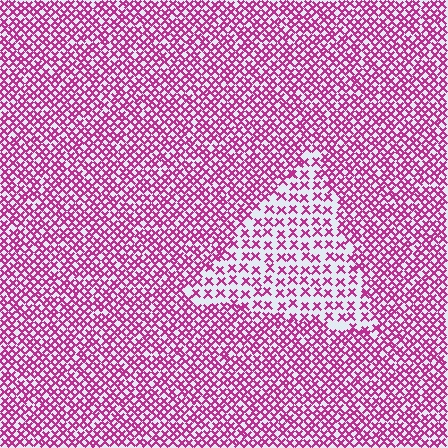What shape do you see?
I see a triangle.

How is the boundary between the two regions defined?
The boundary is defined by a change in element density (approximately 2.0x ratio). All elements are the same color, size, and shape.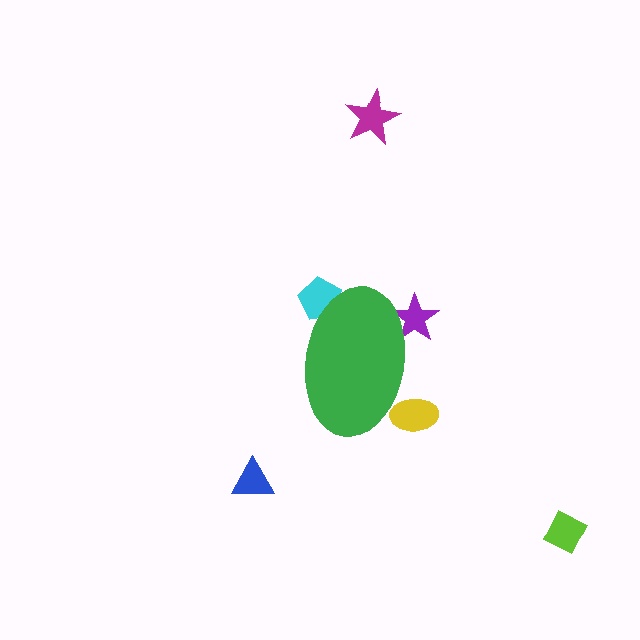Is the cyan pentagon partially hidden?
Yes, the cyan pentagon is partially hidden behind the green ellipse.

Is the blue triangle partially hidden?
No, the blue triangle is fully visible.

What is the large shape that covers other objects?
A green ellipse.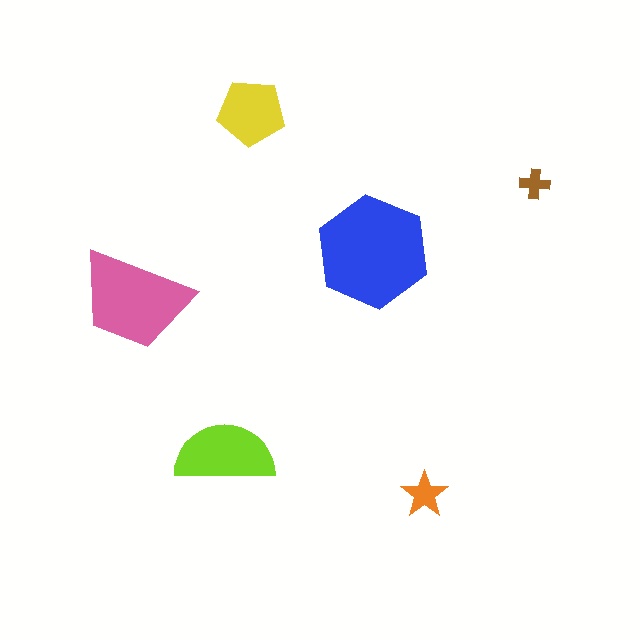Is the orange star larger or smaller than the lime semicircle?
Smaller.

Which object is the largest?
The blue hexagon.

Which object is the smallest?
The brown cross.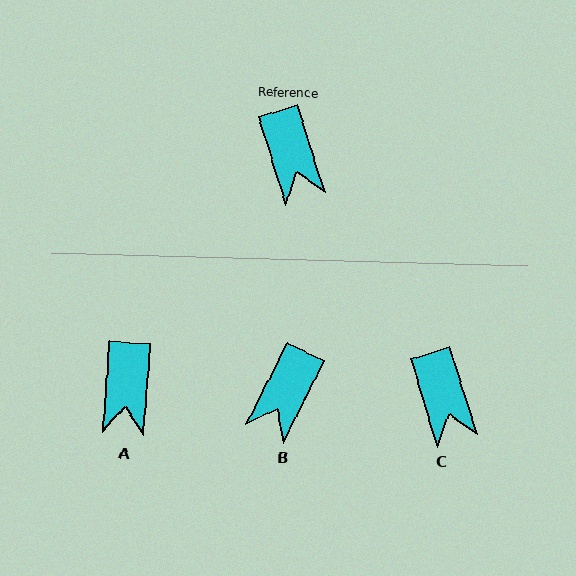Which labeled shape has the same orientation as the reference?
C.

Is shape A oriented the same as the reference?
No, it is off by about 22 degrees.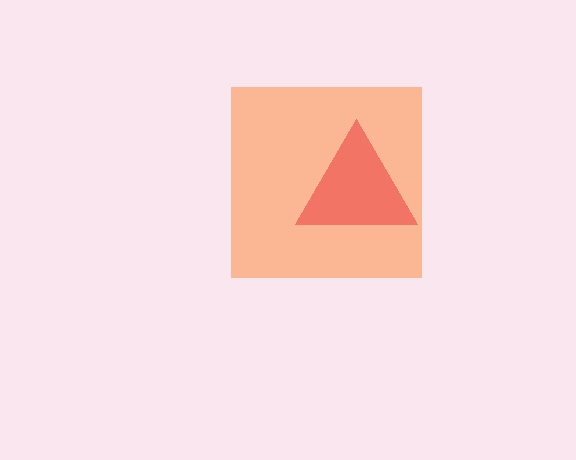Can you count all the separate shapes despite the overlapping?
Yes, there are 2 separate shapes.